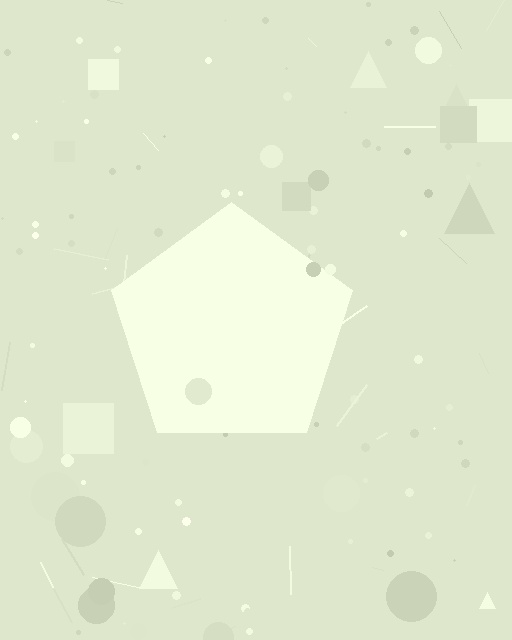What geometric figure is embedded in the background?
A pentagon is embedded in the background.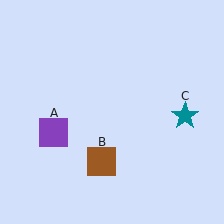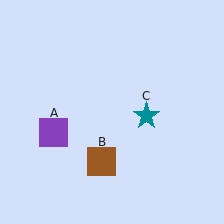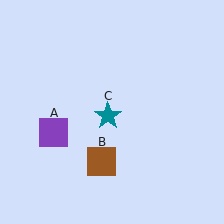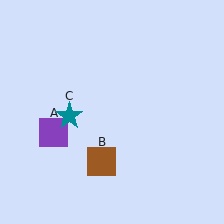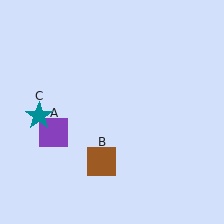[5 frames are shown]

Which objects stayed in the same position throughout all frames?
Purple square (object A) and brown square (object B) remained stationary.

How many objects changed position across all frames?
1 object changed position: teal star (object C).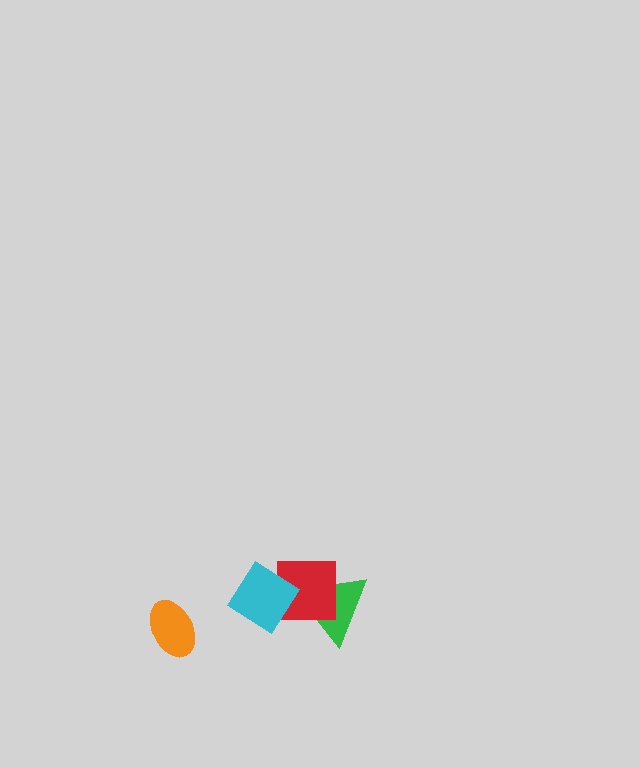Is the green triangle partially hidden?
Yes, it is partially covered by another shape.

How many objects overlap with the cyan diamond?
2 objects overlap with the cyan diamond.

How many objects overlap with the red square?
2 objects overlap with the red square.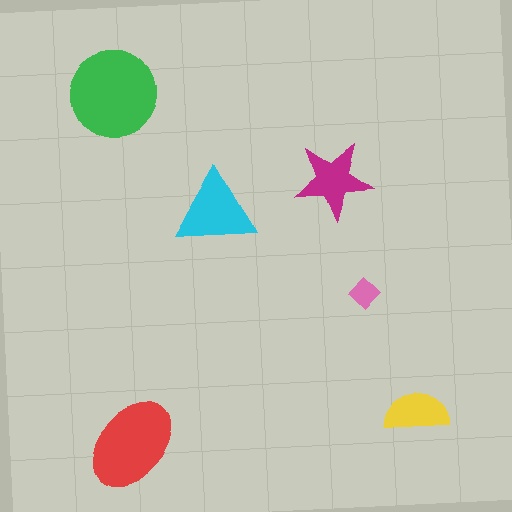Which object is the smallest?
The pink diamond.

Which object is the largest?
The green circle.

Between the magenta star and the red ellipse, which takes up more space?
The red ellipse.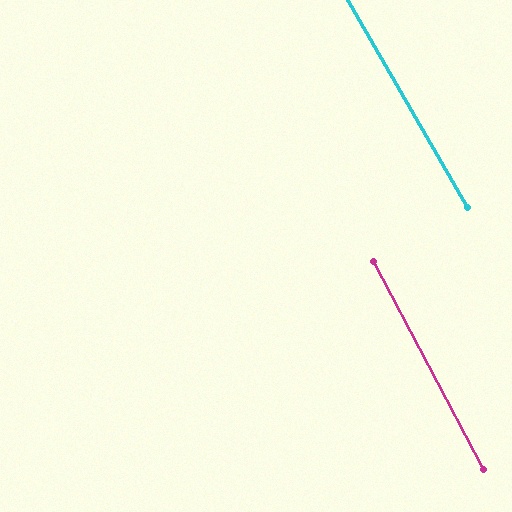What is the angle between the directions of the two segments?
Approximately 2 degrees.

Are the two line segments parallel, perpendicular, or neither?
Parallel — their directions differ by only 1.9°.